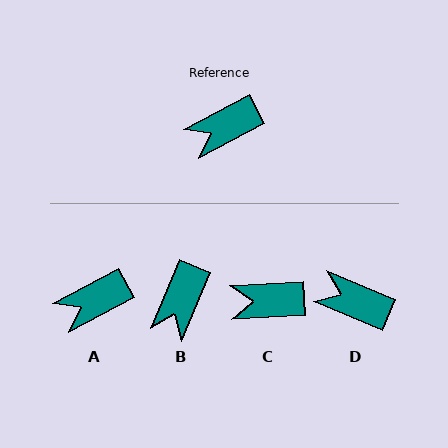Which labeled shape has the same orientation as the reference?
A.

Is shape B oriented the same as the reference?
No, it is off by about 39 degrees.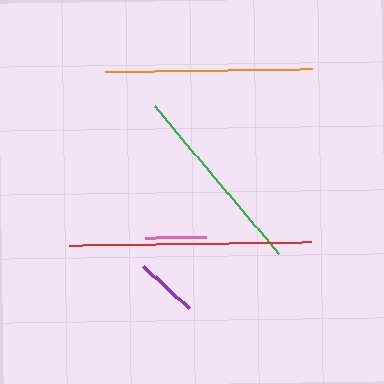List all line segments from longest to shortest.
From longest to shortest: red, orange, green, purple, pink.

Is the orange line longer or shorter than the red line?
The red line is longer than the orange line.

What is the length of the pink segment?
The pink segment is approximately 61 pixels long.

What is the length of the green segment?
The green segment is approximately 192 pixels long.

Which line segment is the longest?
The red line is the longest at approximately 242 pixels.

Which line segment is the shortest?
The pink line is the shortest at approximately 61 pixels.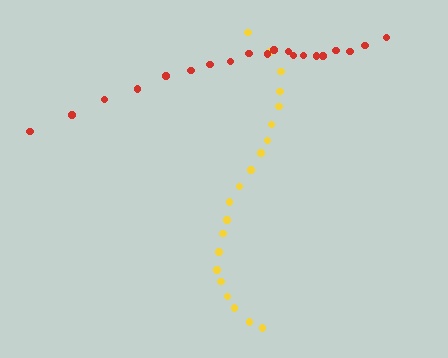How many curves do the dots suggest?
There are 2 distinct paths.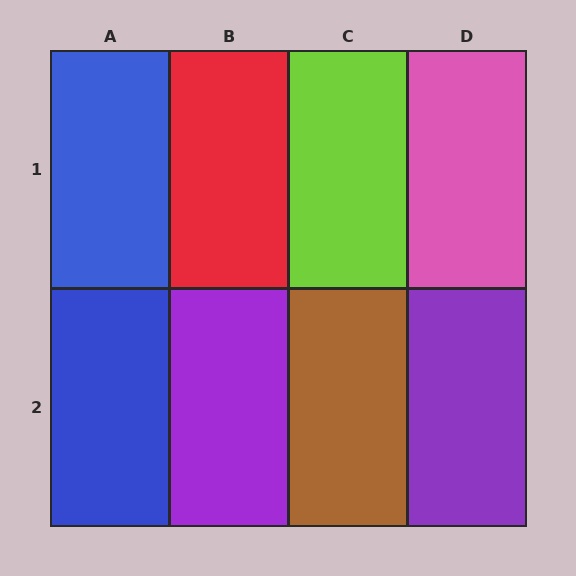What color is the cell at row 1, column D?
Pink.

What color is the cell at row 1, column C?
Lime.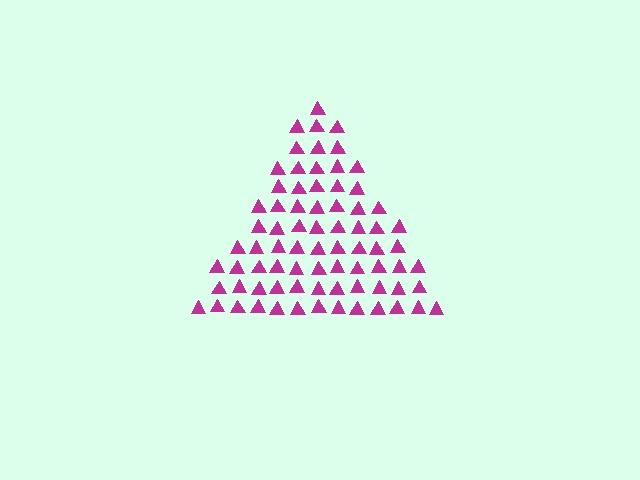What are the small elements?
The small elements are triangles.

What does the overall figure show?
The overall figure shows a triangle.